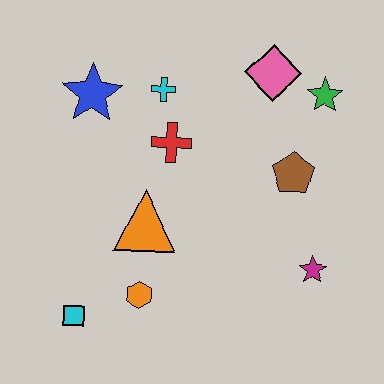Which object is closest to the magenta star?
The brown pentagon is closest to the magenta star.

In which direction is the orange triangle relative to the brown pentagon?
The orange triangle is to the left of the brown pentagon.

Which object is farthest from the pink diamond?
The cyan square is farthest from the pink diamond.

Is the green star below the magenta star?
No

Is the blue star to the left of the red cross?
Yes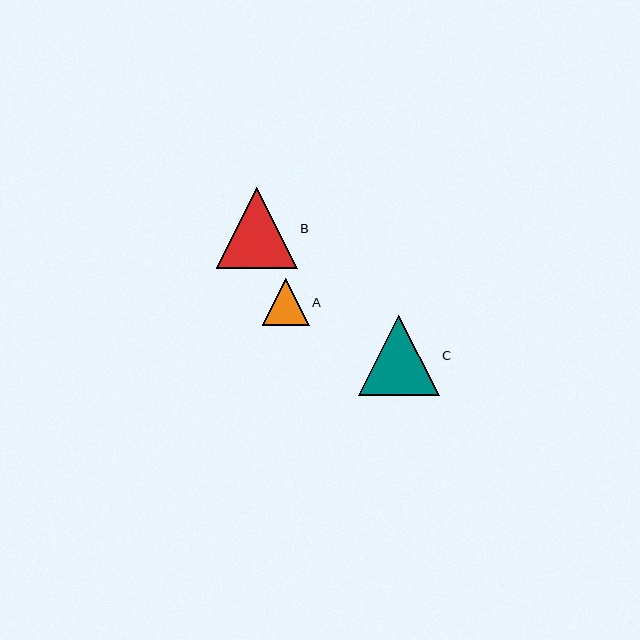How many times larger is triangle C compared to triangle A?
Triangle C is approximately 1.7 times the size of triangle A.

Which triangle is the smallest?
Triangle A is the smallest with a size of approximately 47 pixels.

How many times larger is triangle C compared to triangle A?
Triangle C is approximately 1.7 times the size of triangle A.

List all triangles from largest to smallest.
From largest to smallest: B, C, A.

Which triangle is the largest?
Triangle B is the largest with a size of approximately 81 pixels.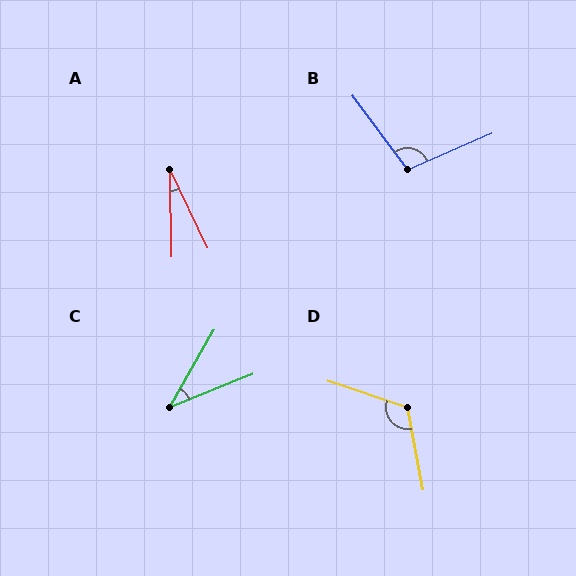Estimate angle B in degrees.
Approximately 103 degrees.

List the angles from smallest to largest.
A (24°), C (38°), B (103°), D (119°).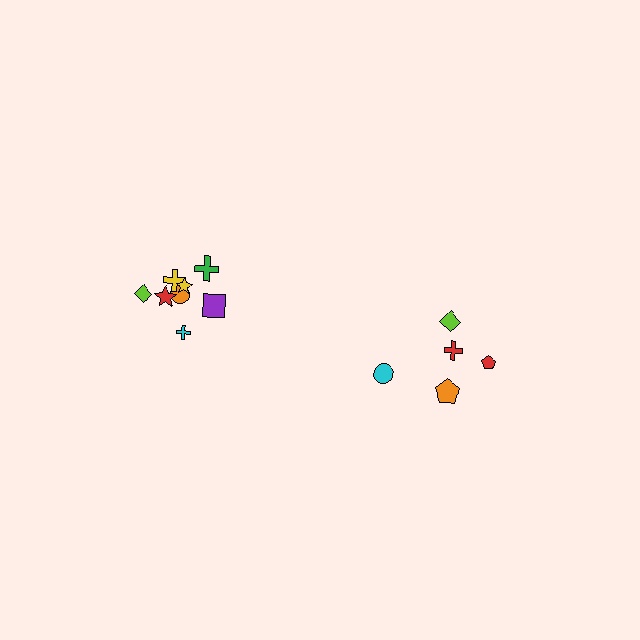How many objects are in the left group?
There are 8 objects.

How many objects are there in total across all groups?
There are 13 objects.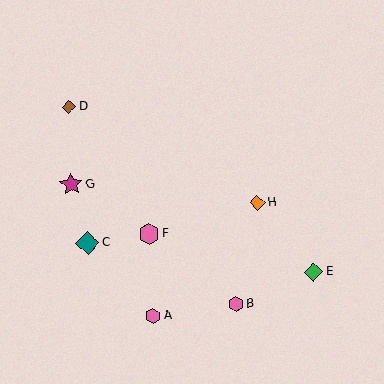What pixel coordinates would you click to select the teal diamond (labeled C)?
Click at (87, 243) to select the teal diamond C.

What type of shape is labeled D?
Shape D is a brown diamond.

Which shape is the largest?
The teal diamond (labeled C) is the largest.